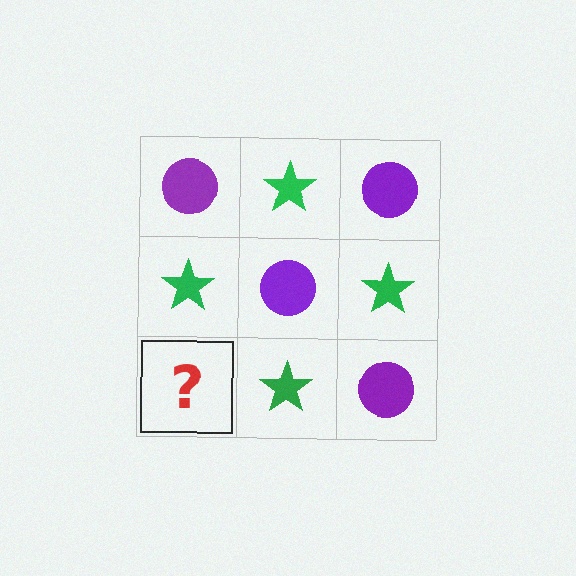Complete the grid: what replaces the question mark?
The question mark should be replaced with a purple circle.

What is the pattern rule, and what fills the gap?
The rule is that it alternates purple circle and green star in a checkerboard pattern. The gap should be filled with a purple circle.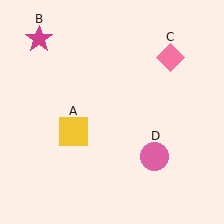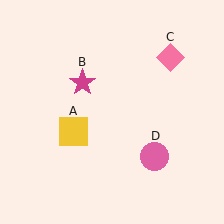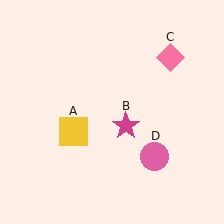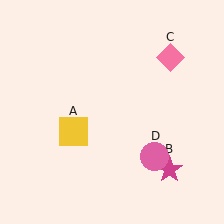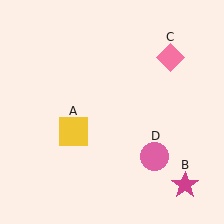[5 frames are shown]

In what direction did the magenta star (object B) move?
The magenta star (object B) moved down and to the right.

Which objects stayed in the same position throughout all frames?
Yellow square (object A) and pink diamond (object C) and pink circle (object D) remained stationary.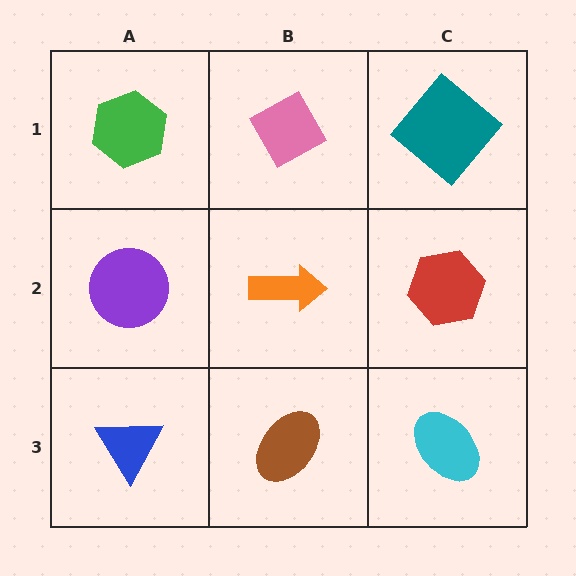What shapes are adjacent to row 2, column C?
A teal diamond (row 1, column C), a cyan ellipse (row 3, column C), an orange arrow (row 2, column B).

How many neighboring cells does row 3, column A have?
2.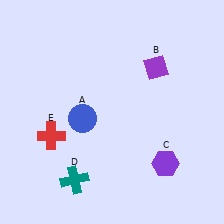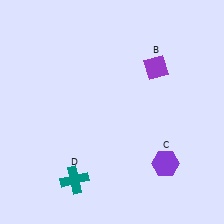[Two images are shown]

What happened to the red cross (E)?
The red cross (E) was removed in Image 2. It was in the bottom-left area of Image 1.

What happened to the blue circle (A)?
The blue circle (A) was removed in Image 2. It was in the bottom-left area of Image 1.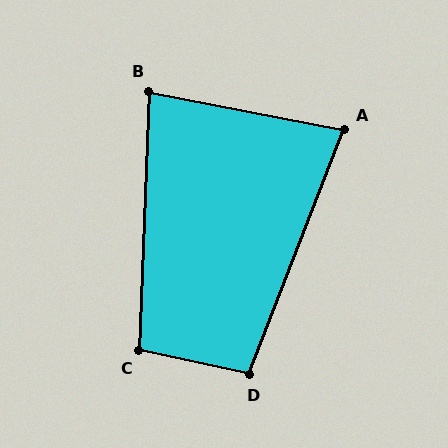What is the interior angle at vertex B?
Approximately 81 degrees (acute).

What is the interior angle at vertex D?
Approximately 99 degrees (obtuse).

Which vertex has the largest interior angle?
C, at approximately 100 degrees.